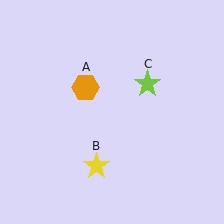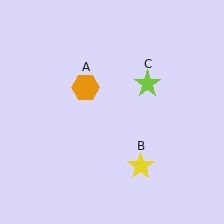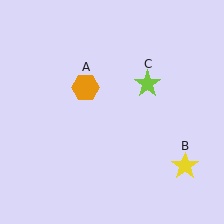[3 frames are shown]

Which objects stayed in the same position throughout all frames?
Orange hexagon (object A) and lime star (object C) remained stationary.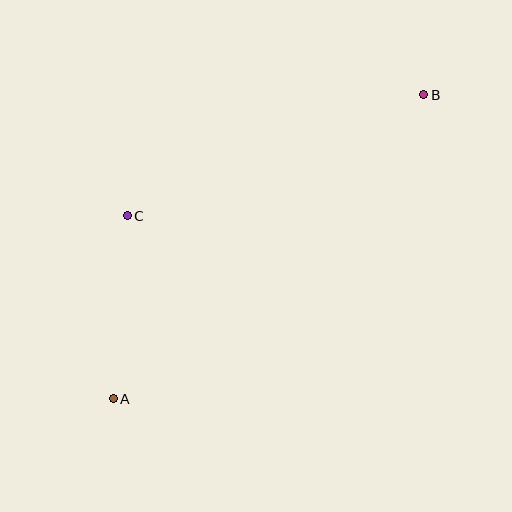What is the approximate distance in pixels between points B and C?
The distance between B and C is approximately 320 pixels.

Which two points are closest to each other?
Points A and C are closest to each other.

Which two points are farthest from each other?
Points A and B are farthest from each other.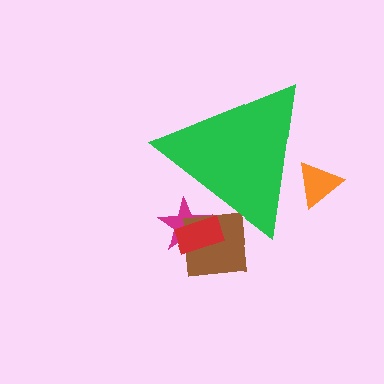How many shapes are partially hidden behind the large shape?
4 shapes are partially hidden.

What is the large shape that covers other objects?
A green triangle.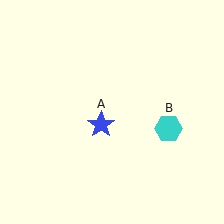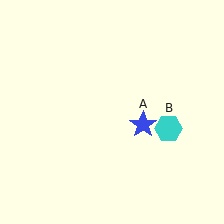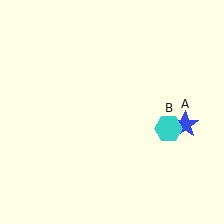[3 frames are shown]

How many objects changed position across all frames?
1 object changed position: blue star (object A).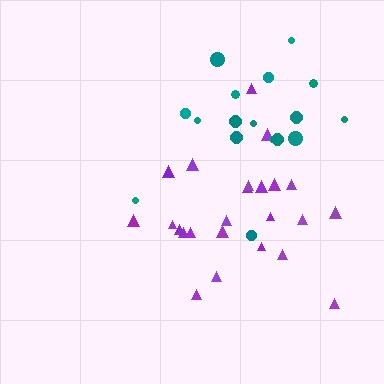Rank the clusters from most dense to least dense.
purple, teal.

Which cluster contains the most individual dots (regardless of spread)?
Purple (25).